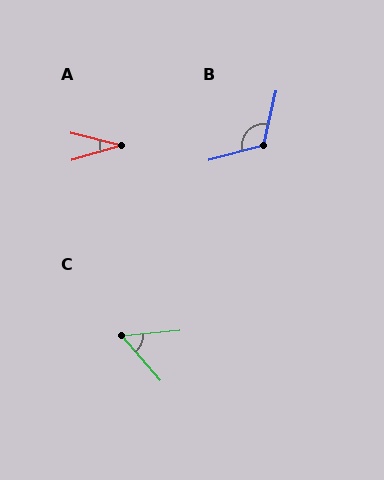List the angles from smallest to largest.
A (30°), C (54°), B (117°).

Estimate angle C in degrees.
Approximately 54 degrees.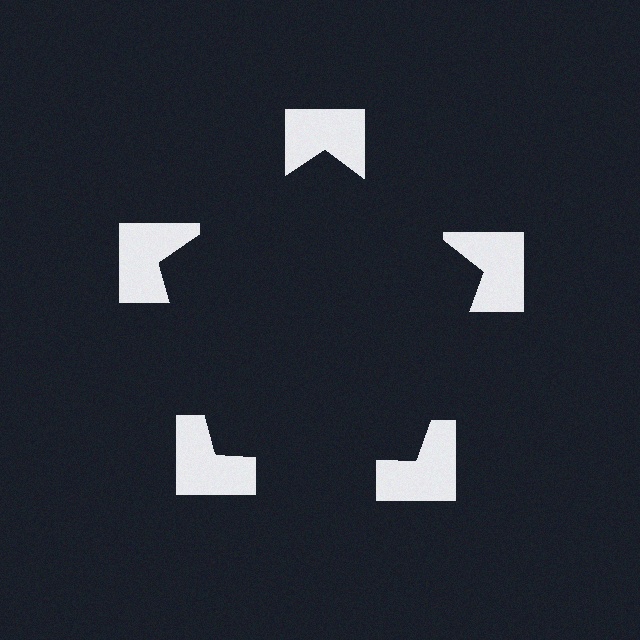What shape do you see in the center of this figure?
An illusory pentagon — its edges are inferred from the aligned wedge cuts in the notched squares, not physically drawn.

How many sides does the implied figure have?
5 sides.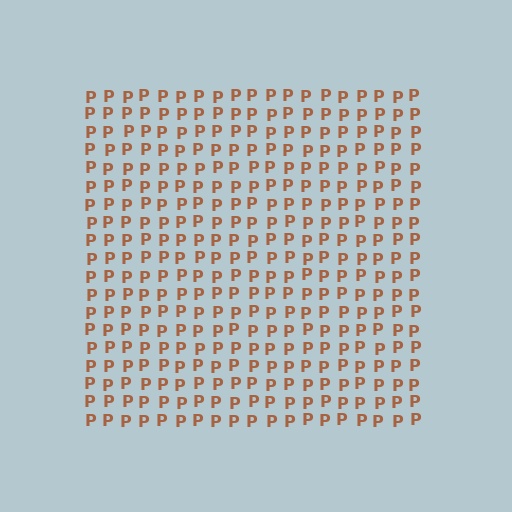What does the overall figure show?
The overall figure shows a square.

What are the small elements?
The small elements are letter P's.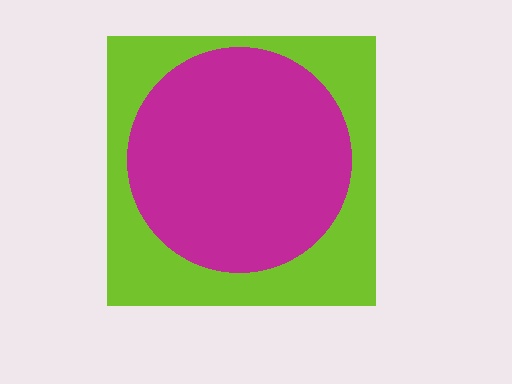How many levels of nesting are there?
2.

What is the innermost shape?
The magenta circle.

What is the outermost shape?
The lime square.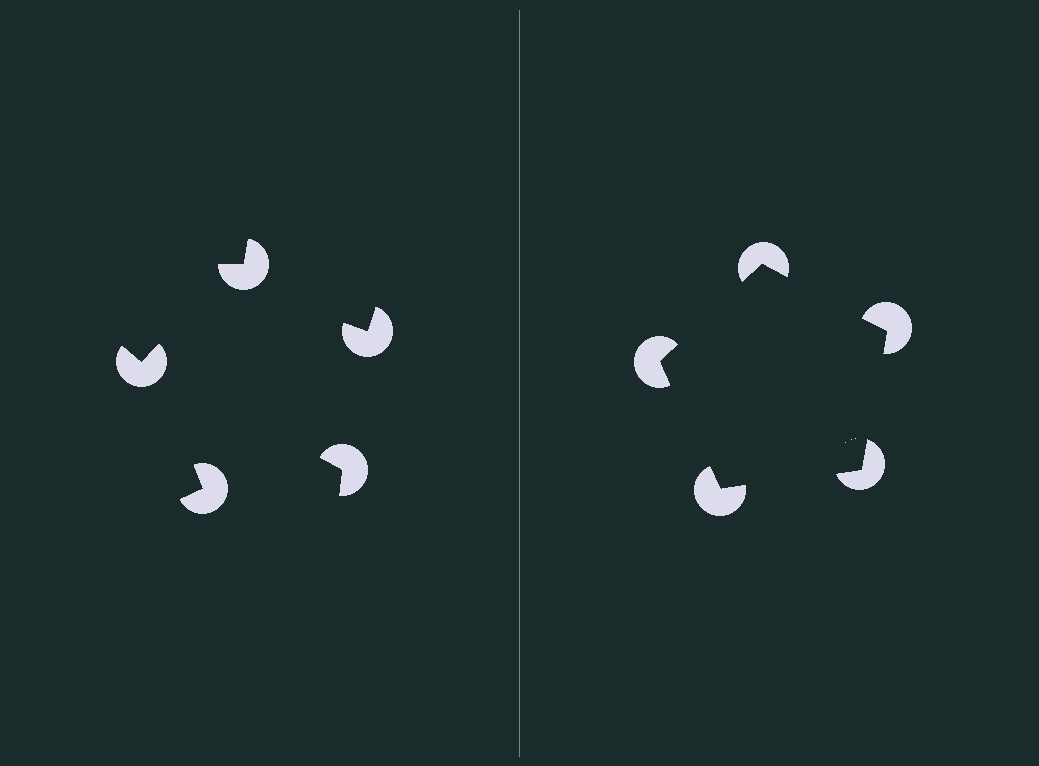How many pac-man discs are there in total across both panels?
10 — 5 on each side.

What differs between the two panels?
The pac-man discs are positioned identically on both sides; only the wedge orientations differ. On the right they align to a pentagon; on the left they are misaligned.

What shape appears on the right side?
An illusory pentagon.